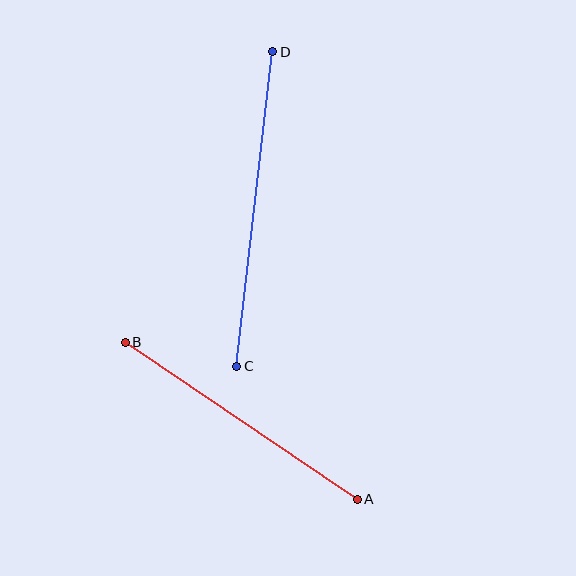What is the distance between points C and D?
The distance is approximately 316 pixels.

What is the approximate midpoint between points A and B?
The midpoint is at approximately (241, 421) pixels.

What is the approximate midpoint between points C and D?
The midpoint is at approximately (255, 209) pixels.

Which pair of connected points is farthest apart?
Points C and D are farthest apart.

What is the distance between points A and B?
The distance is approximately 280 pixels.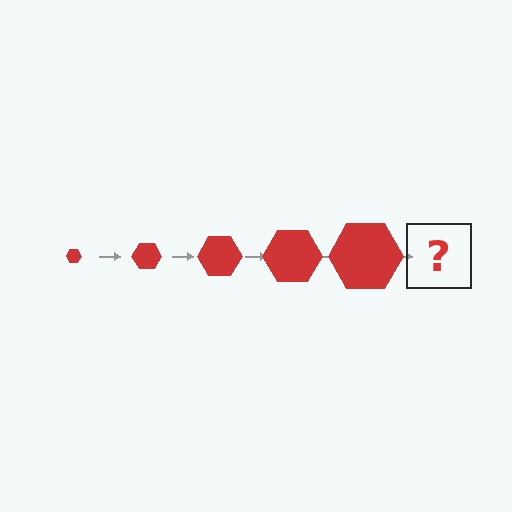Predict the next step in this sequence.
The next step is a red hexagon, larger than the previous one.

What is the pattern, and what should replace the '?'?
The pattern is that the hexagon gets progressively larger each step. The '?' should be a red hexagon, larger than the previous one.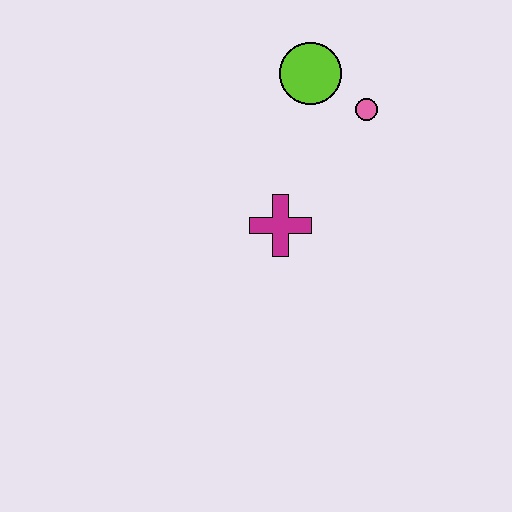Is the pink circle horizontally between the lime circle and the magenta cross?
No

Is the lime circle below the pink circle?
No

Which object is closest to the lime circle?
The pink circle is closest to the lime circle.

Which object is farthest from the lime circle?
The magenta cross is farthest from the lime circle.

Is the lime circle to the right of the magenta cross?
Yes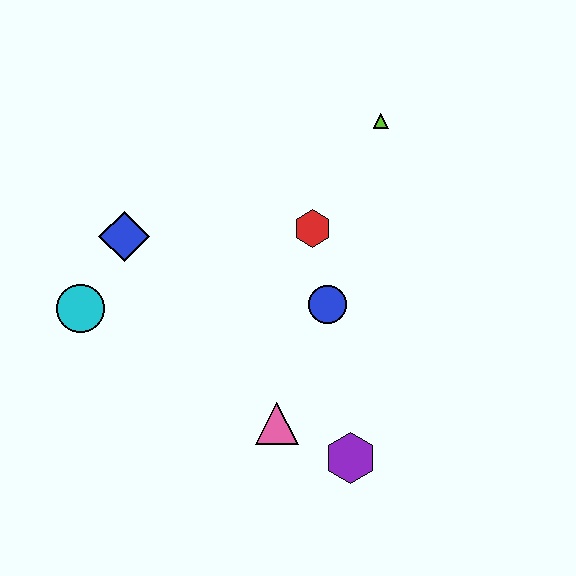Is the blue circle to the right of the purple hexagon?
No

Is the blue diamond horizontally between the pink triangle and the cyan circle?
Yes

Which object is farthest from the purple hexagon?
The lime triangle is farthest from the purple hexagon.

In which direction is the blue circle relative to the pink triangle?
The blue circle is above the pink triangle.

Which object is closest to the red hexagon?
The blue circle is closest to the red hexagon.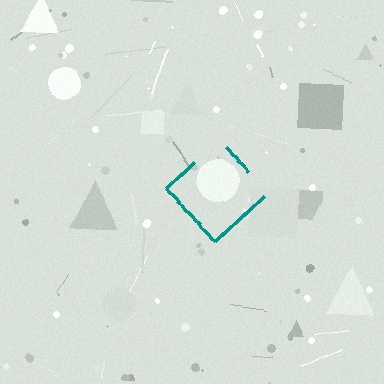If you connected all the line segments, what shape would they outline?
They would outline a diamond.